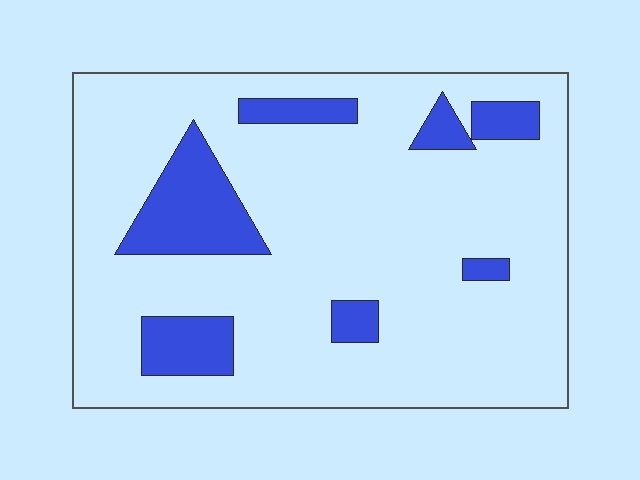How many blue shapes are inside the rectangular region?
7.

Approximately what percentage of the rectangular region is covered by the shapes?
Approximately 15%.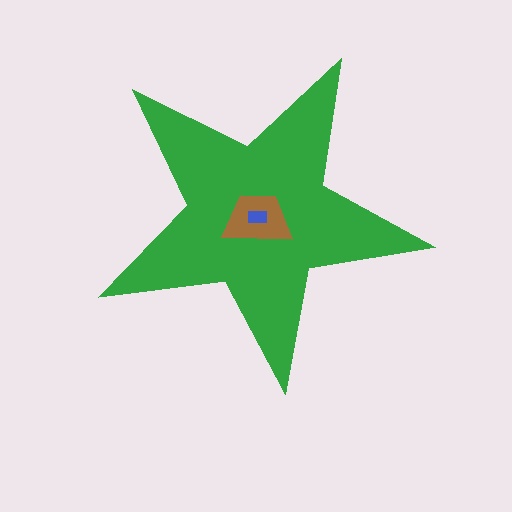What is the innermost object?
The blue rectangle.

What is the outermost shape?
The green star.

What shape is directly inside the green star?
The brown trapezoid.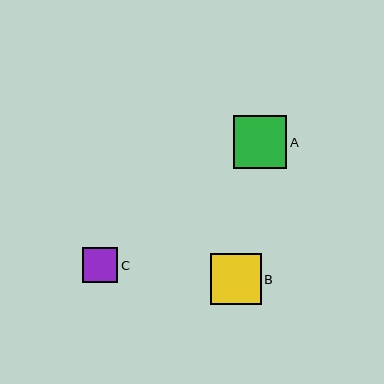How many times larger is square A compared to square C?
Square A is approximately 1.5 times the size of square C.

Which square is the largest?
Square A is the largest with a size of approximately 54 pixels.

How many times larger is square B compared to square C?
Square B is approximately 1.5 times the size of square C.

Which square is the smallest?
Square C is the smallest with a size of approximately 35 pixels.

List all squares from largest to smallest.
From largest to smallest: A, B, C.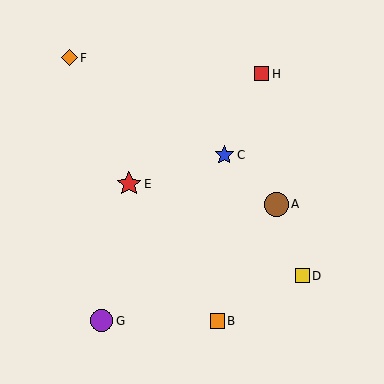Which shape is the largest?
The red star (labeled E) is the largest.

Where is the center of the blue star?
The center of the blue star is at (224, 155).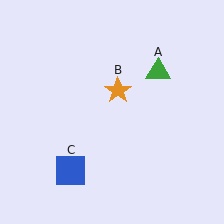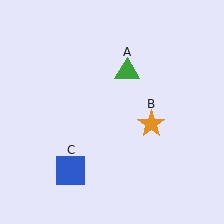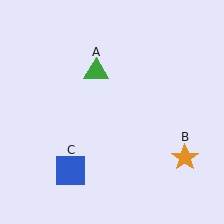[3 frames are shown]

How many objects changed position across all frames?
2 objects changed position: green triangle (object A), orange star (object B).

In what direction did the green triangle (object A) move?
The green triangle (object A) moved left.